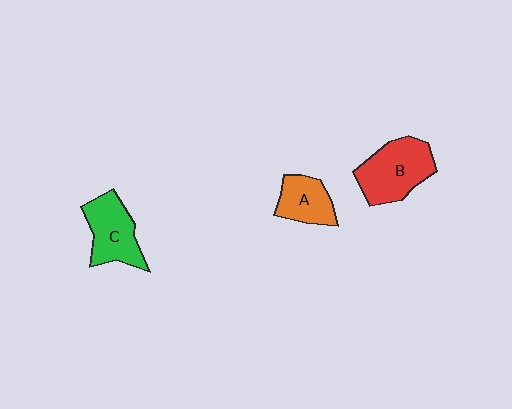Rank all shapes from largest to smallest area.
From largest to smallest: B (red), C (green), A (orange).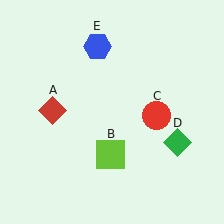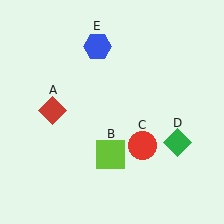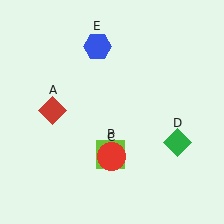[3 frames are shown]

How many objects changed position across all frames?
1 object changed position: red circle (object C).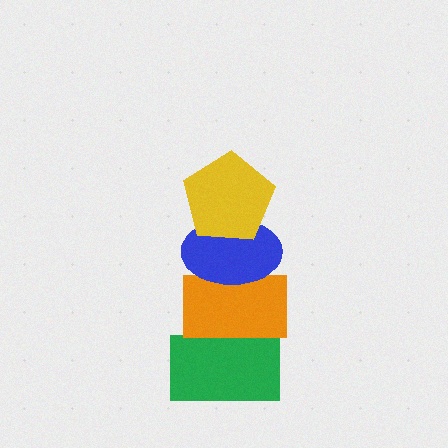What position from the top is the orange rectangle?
The orange rectangle is 3rd from the top.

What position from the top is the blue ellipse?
The blue ellipse is 2nd from the top.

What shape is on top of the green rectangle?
The orange rectangle is on top of the green rectangle.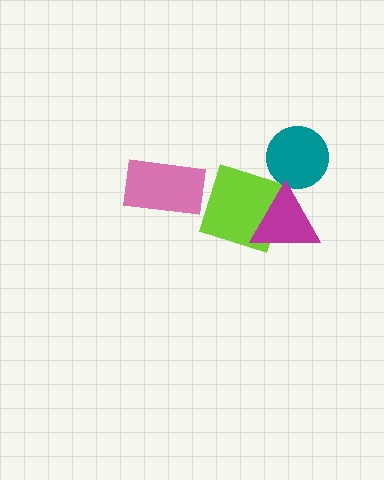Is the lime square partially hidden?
Yes, it is partially covered by another shape.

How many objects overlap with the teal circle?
0 objects overlap with the teal circle.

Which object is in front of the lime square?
The magenta triangle is in front of the lime square.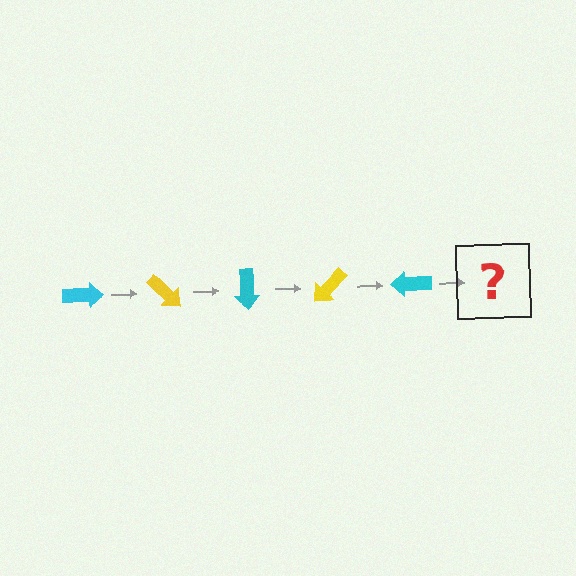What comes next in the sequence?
The next element should be a yellow arrow, rotated 225 degrees from the start.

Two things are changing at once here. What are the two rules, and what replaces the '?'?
The two rules are that it rotates 45 degrees each step and the color cycles through cyan and yellow. The '?' should be a yellow arrow, rotated 225 degrees from the start.